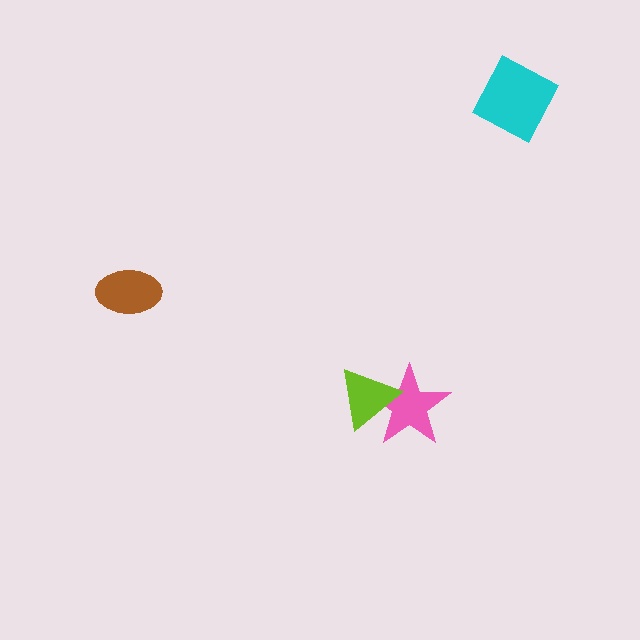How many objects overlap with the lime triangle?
1 object overlaps with the lime triangle.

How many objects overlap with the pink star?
1 object overlaps with the pink star.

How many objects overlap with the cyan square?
0 objects overlap with the cyan square.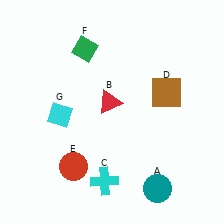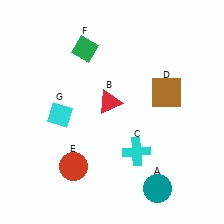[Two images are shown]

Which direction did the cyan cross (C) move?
The cyan cross (C) moved right.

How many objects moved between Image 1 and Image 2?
1 object moved between the two images.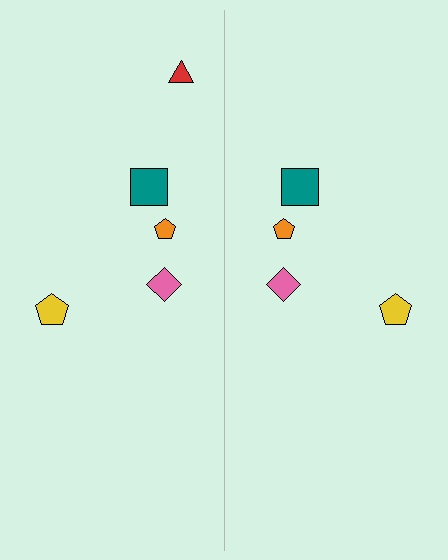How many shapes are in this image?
There are 9 shapes in this image.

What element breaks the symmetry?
A red triangle is missing from the right side.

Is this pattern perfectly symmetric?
No, the pattern is not perfectly symmetric. A red triangle is missing from the right side.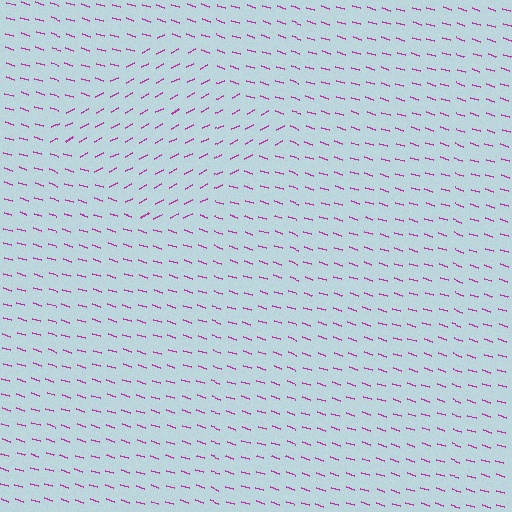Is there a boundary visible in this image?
Yes, there is a texture boundary formed by a change in line orientation.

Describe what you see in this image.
The image is filled with small magenta line segments. A diamond region in the image has lines oriented differently from the surrounding lines, creating a visible texture boundary.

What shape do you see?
I see a diamond.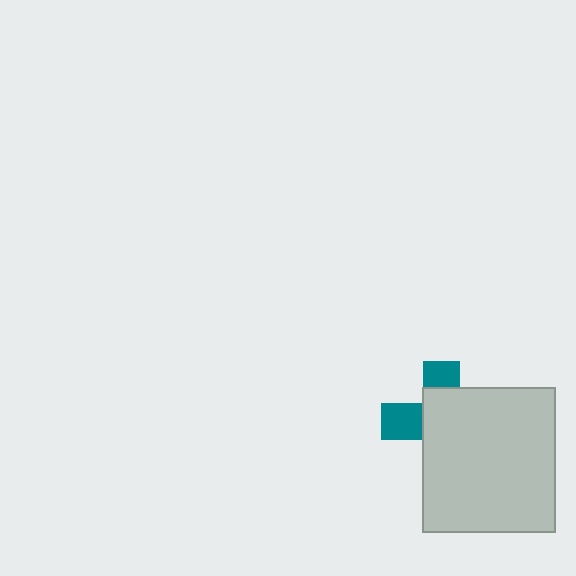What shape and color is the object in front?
The object in front is a light gray rectangle.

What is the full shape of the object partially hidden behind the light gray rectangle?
The partially hidden object is a teal cross.